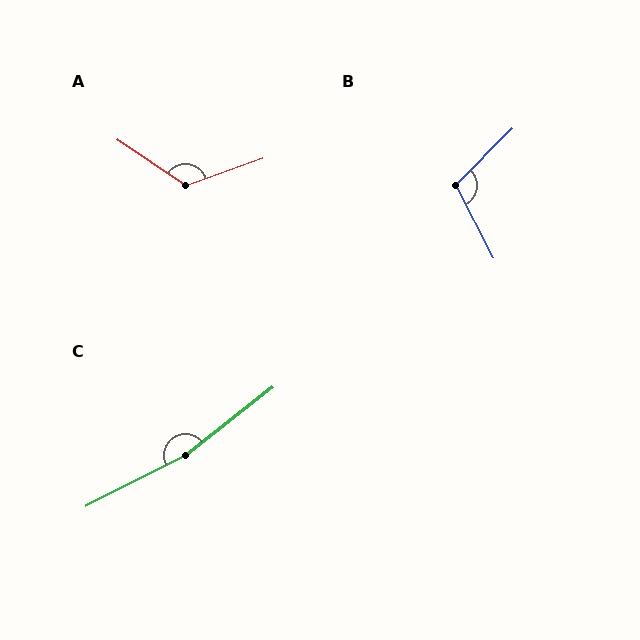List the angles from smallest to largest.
B (108°), A (126°), C (169°).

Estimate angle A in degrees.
Approximately 126 degrees.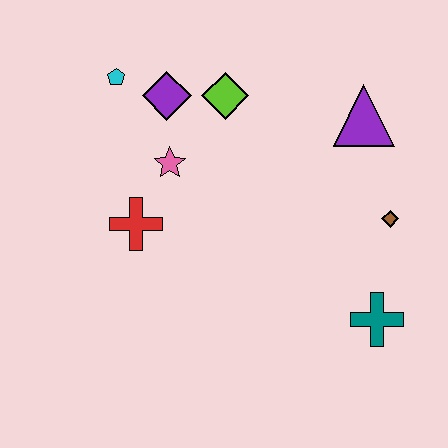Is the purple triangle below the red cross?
No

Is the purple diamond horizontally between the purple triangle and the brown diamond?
No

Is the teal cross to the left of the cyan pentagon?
No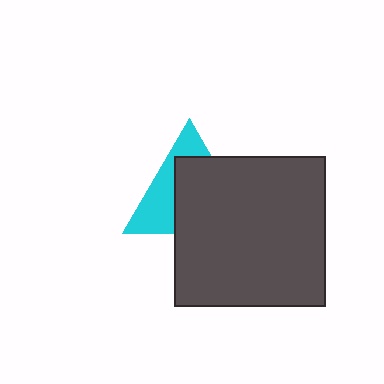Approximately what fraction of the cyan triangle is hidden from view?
Roughly 60% of the cyan triangle is hidden behind the dark gray square.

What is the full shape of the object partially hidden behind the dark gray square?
The partially hidden object is a cyan triangle.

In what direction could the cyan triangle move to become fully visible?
The cyan triangle could move toward the upper-left. That would shift it out from behind the dark gray square entirely.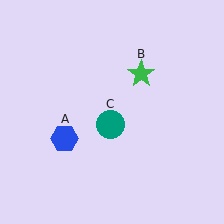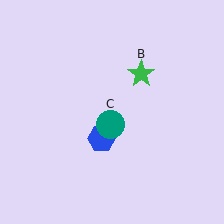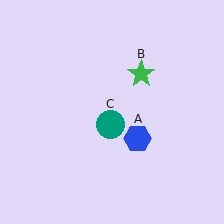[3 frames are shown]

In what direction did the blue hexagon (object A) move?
The blue hexagon (object A) moved right.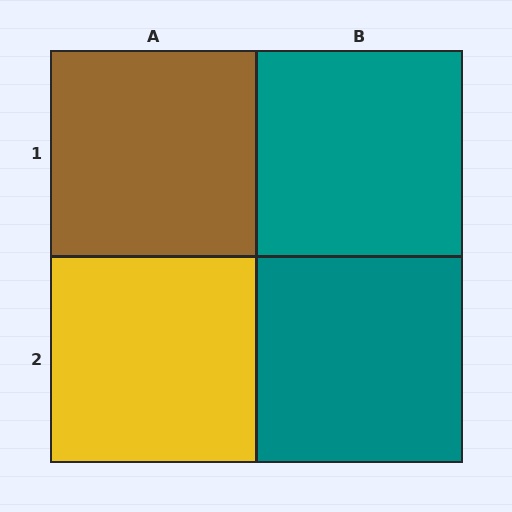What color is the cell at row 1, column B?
Teal.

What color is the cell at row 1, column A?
Brown.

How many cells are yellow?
1 cell is yellow.